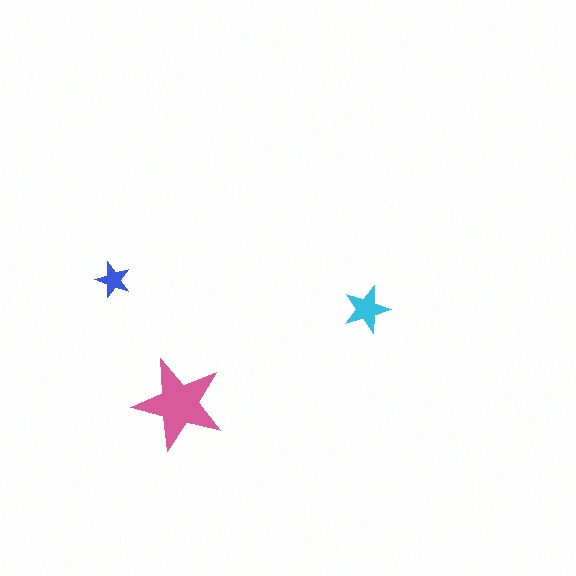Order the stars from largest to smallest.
the pink one, the cyan one, the blue one.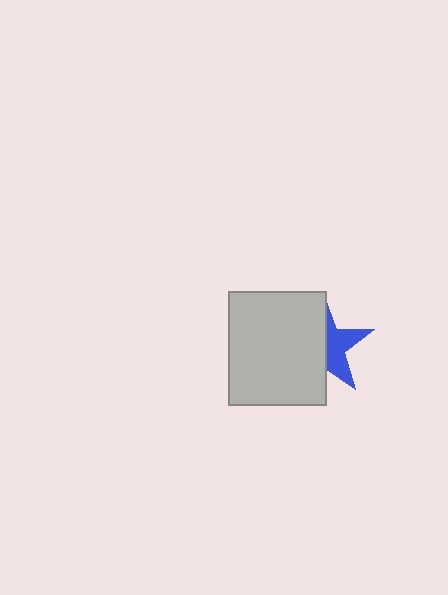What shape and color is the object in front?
The object in front is a light gray rectangle.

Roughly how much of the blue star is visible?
A small part of it is visible (roughly 43%).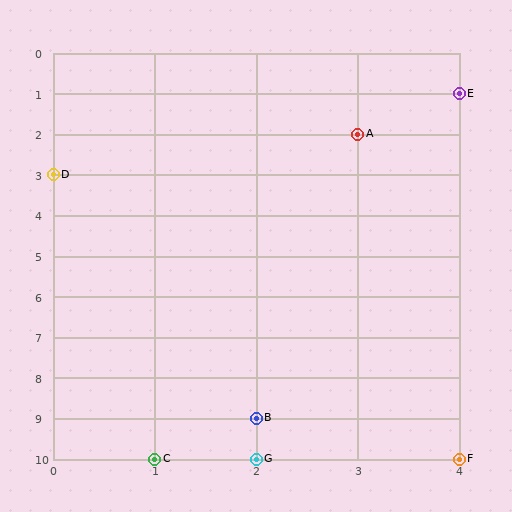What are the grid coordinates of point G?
Point G is at grid coordinates (2, 10).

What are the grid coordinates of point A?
Point A is at grid coordinates (3, 2).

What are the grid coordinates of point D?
Point D is at grid coordinates (0, 3).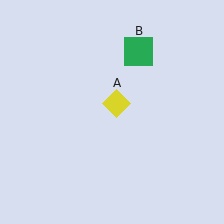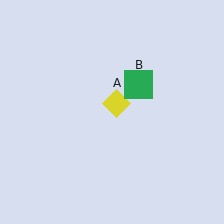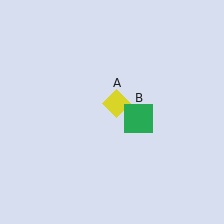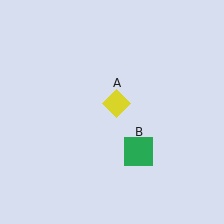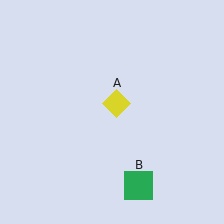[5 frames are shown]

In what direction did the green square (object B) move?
The green square (object B) moved down.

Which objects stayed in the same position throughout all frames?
Yellow diamond (object A) remained stationary.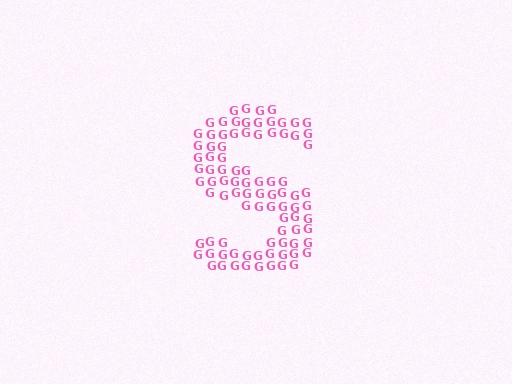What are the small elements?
The small elements are letter G's.